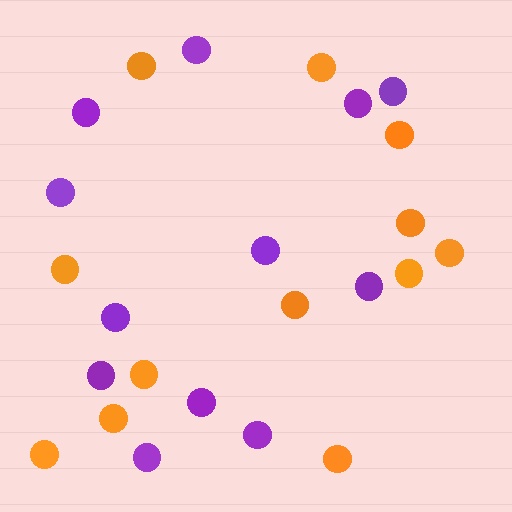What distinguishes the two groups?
There are 2 groups: one group of orange circles (12) and one group of purple circles (12).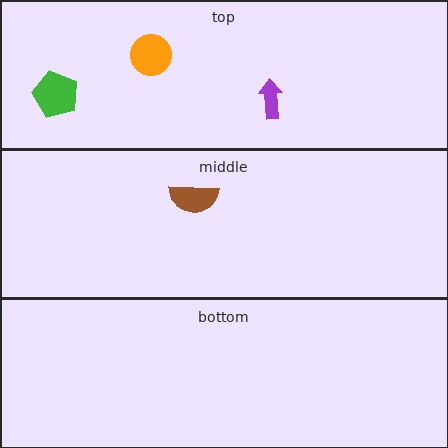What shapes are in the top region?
The green pentagon, the orange circle, the purple arrow.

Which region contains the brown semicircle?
The middle region.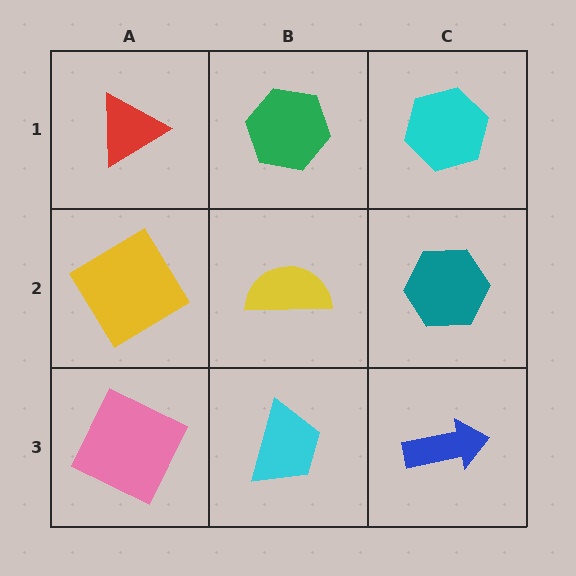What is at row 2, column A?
A yellow diamond.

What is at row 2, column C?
A teal hexagon.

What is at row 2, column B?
A yellow semicircle.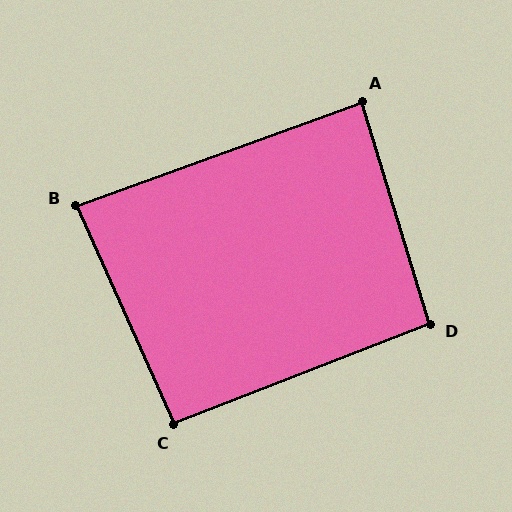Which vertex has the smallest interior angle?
B, at approximately 86 degrees.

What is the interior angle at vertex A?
Approximately 87 degrees (approximately right).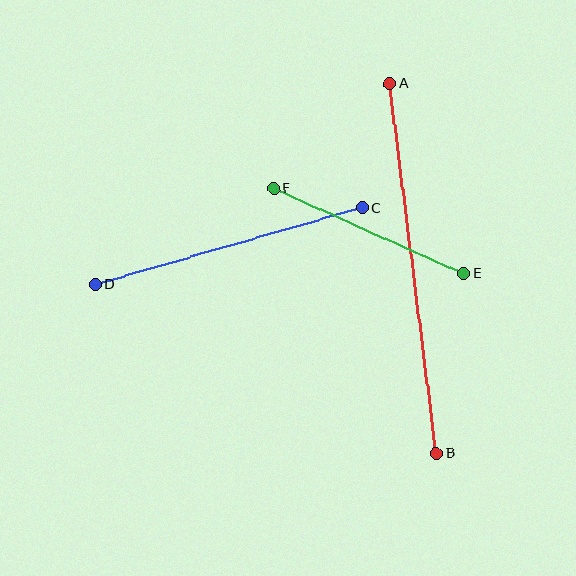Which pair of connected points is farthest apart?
Points A and B are farthest apart.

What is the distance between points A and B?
The distance is approximately 372 pixels.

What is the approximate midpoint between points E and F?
The midpoint is at approximately (369, 231) pixels.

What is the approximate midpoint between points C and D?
The midpoint is at approximately (229, 246) pixels.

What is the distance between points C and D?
The distance is approximately 277 pixels.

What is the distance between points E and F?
The distance is approximately 208 pixels.